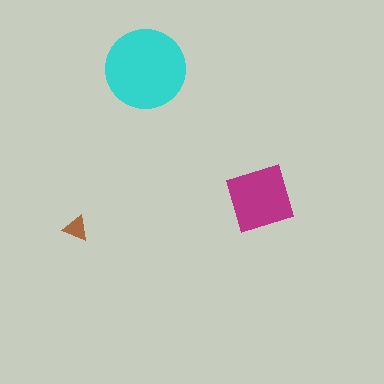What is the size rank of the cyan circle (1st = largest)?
1st.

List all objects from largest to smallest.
The cyan circle, the magenta diamond, the brown triangle.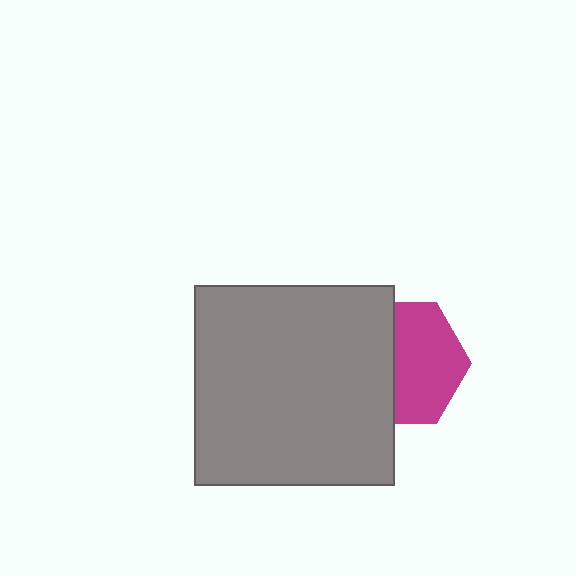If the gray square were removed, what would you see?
You would see the complete magenta hexagon.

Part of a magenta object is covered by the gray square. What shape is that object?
It is a hexagon.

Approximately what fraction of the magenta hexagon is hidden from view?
Roughly 44% of the magenta hexagon is hidden behind the gray square.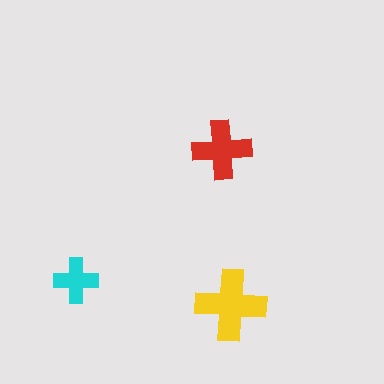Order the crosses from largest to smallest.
the yellow one, the red one, the cyan one.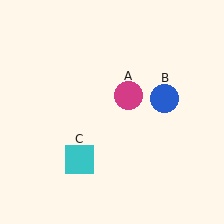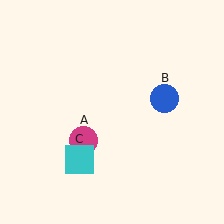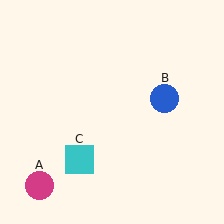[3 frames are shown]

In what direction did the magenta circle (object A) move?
The magenta circle (object A) moved down and to the left.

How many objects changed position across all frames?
1 object changed position: magenta circle (object A).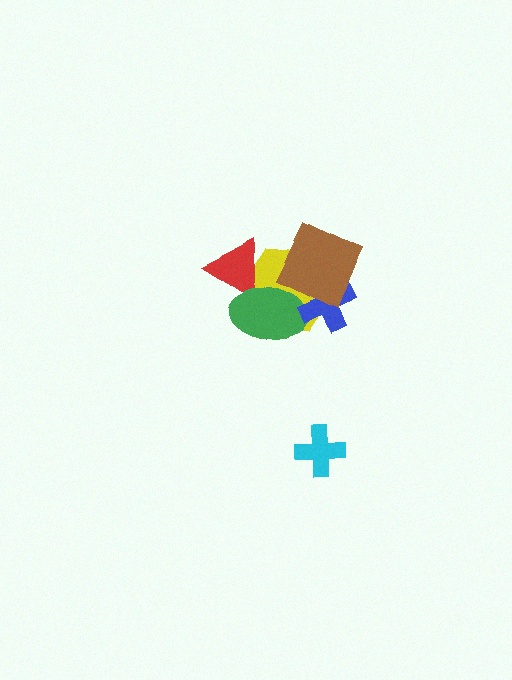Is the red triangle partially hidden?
Yes, it is partially covered by another shape.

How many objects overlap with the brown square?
2 objects overlap with the brown square.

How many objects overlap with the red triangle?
2 objects overlap with the red triangle.